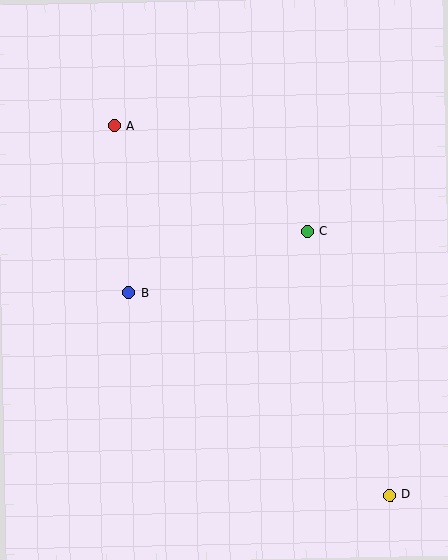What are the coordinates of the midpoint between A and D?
The midpoint between A and D is at (252, 310).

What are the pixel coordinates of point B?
Point B is at (129, 293).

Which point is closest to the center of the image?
Point B at (129, 293) is closest to the center.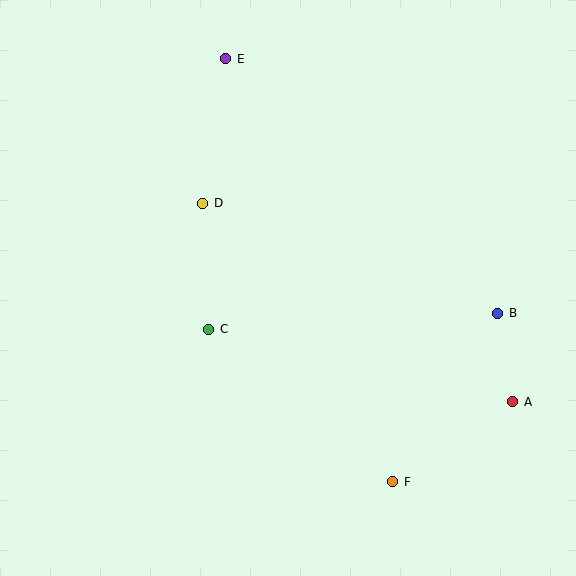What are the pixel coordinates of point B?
Point B is at (498, 313).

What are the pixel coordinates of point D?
Point D is at (203, 203).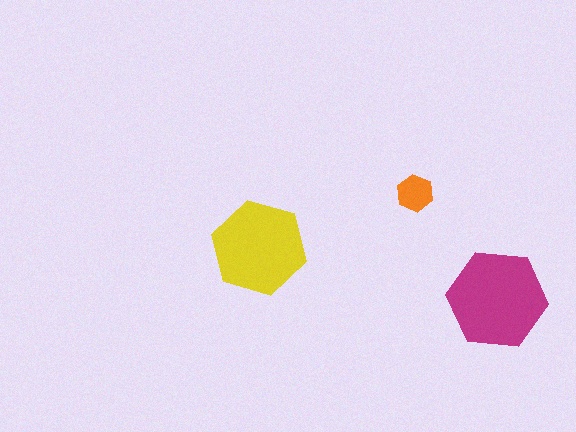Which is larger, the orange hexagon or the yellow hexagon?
The yellow one.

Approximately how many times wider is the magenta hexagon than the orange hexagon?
About 2.5 times wider.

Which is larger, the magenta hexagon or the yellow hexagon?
The magenta one.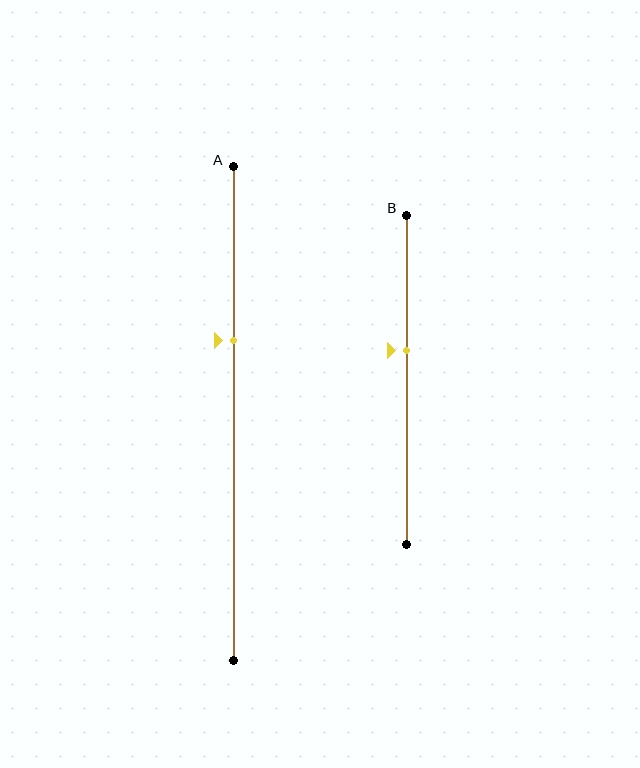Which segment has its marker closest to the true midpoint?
Segment B has its marker closest to the true midpoint.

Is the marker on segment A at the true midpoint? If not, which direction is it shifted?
No, the marker on segment A is shifted upward by about 15% of the segment length.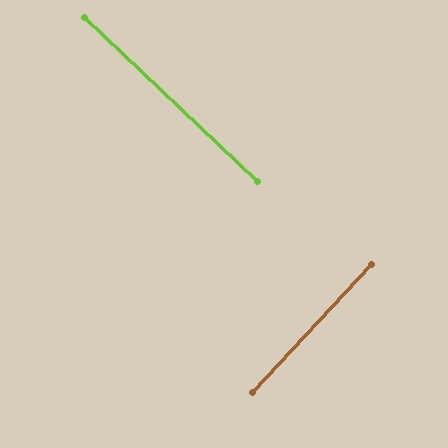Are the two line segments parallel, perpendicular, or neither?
Perpendicular — they meet at approximately 89°.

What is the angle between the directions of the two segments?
Approximately 89 degrees.